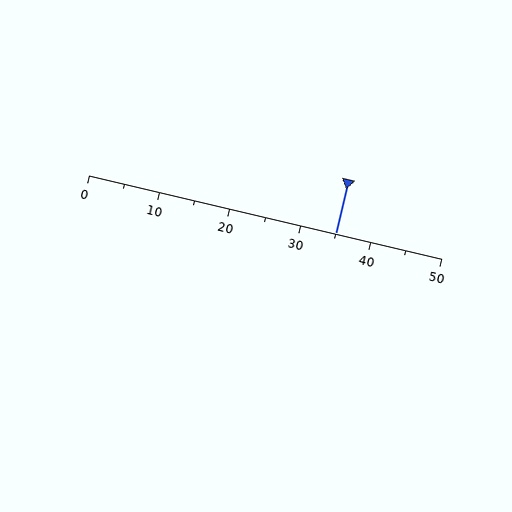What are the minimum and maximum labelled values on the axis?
The axis runs from 0 to 50.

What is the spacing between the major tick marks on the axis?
The major ticks are spaced 10 apart.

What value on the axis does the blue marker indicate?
The marker indicates approximately 35.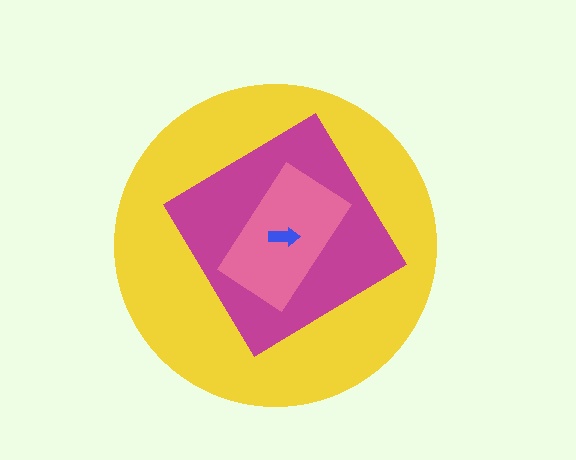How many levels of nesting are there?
4.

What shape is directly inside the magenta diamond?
The pink rectangle.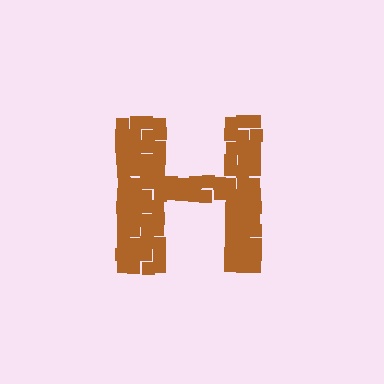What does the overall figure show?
The overall figure shows the letter H.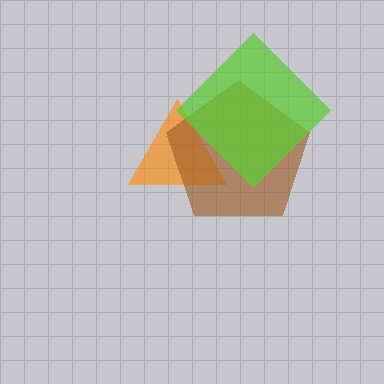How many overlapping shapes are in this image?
There are 3 overlapping shapes in the image.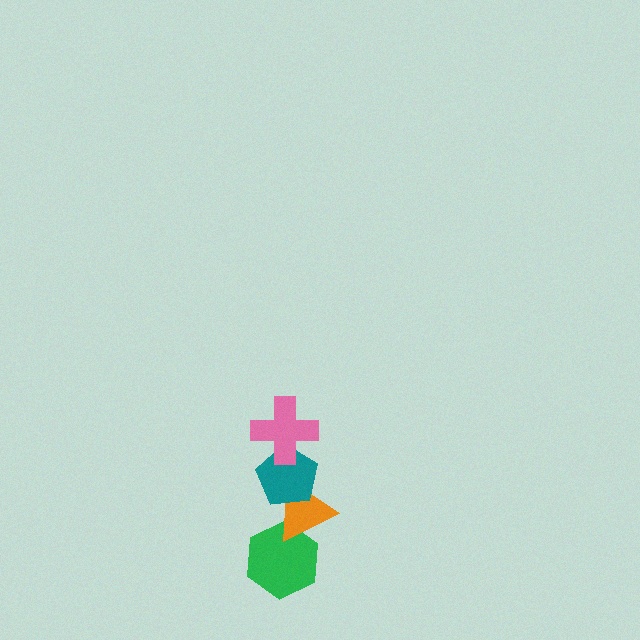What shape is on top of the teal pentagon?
The pink cross is on top of the teal pentagon.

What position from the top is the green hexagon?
The green hexagon is 4th from the top.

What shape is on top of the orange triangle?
The teal pentagon is on top of the orange triangle.